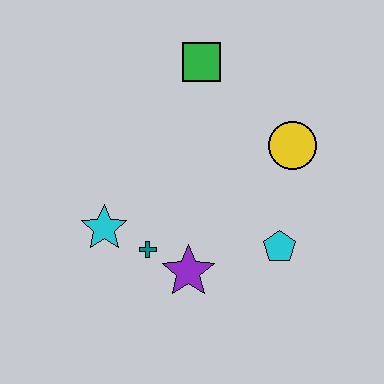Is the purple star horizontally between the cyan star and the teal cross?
No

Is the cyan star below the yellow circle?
Yes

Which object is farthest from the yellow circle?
The cyan star is farthest from the yellow circle.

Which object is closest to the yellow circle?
The cyan pentagon is closest to the yellow circle.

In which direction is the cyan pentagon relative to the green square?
The cyan pentagon is below the green square.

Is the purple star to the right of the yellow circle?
No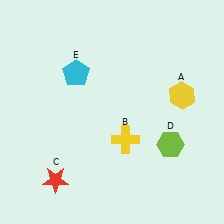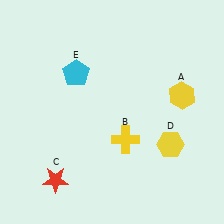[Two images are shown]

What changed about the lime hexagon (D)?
In Image 1, D is lime. In Image 2, it changed to yellow.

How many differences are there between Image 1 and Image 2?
There is 1 difference between the two images.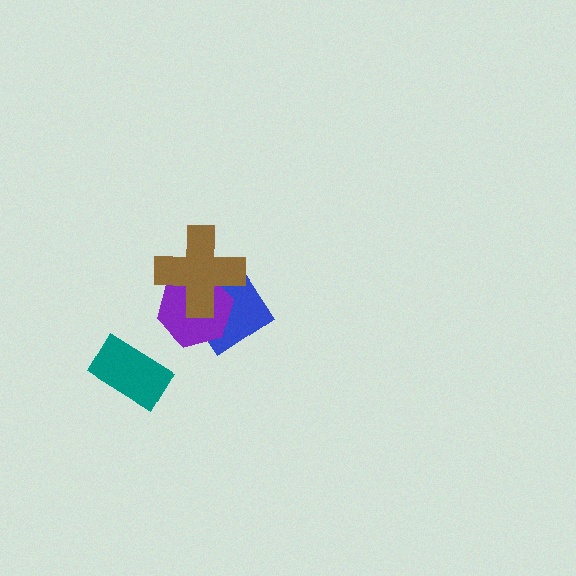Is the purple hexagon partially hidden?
Yes, it is partially covered by another shape.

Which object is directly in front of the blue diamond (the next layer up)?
The purple hexagon is directly in front of the blue diamond.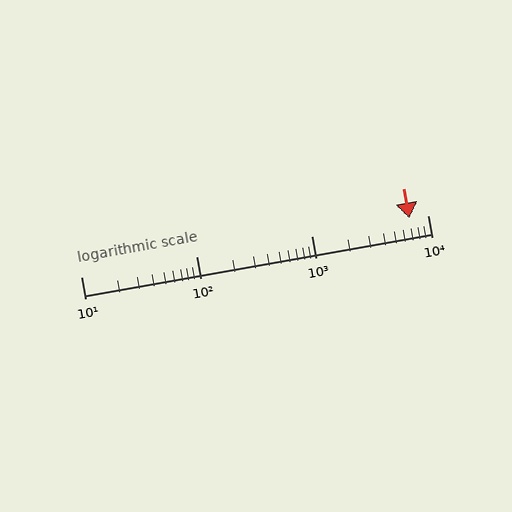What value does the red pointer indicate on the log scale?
The pointer indicates approximately 7000.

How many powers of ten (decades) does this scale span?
The scale spans 3 decades, from 10 to 10000.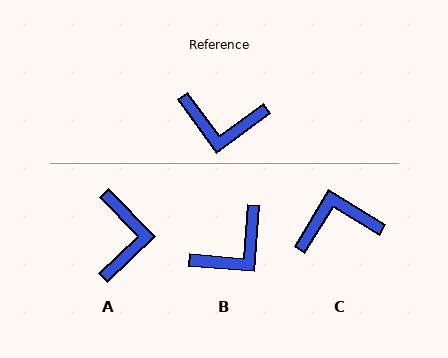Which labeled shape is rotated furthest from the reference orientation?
C, about 158 degrees away.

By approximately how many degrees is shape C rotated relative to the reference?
Approximately 158 degrees clockwise.